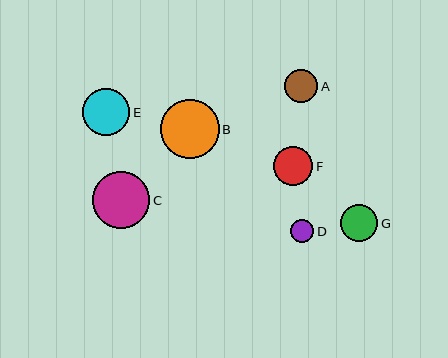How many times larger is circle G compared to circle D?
Circle G is approximately 1.6 times the size of circle D.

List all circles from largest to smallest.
From largest to smallest: B, C, E, F, G, A, D.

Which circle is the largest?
Circle B is the largest with a size of approximately 59 pixels.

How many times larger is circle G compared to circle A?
Circle G is approximately 1.1 times the size of circle A.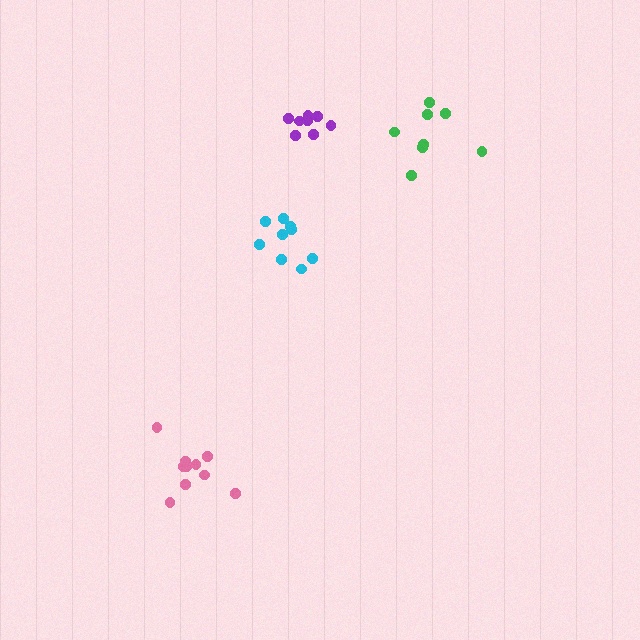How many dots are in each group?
Group 1: 9 dots, Group 2: 8 dots, Group 3: 10 dots, Group 4: 8 dots (35 total).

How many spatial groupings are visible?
There are 4 spatial groupings.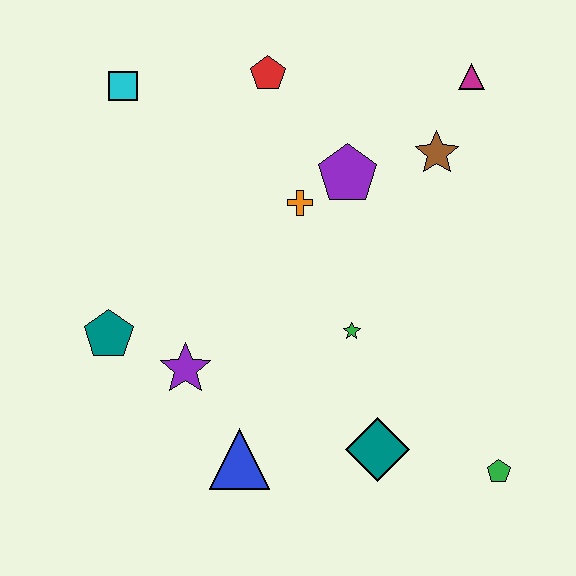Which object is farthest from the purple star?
The magenta triangle is farthest from the purple star.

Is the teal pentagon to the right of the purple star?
No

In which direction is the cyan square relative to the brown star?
The cyan square is to the left of the brown star.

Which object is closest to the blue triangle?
The purple star is closest to the blue triangle.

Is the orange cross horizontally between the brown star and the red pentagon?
Yes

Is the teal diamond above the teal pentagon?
No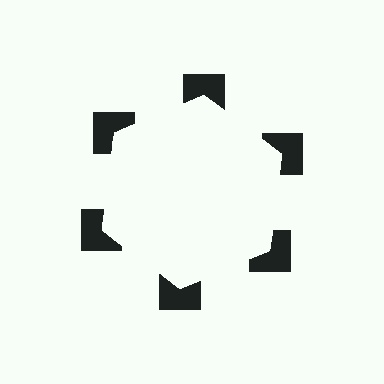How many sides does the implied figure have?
6 sides.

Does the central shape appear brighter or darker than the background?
It typically appears slightly brighter than the background, even though no actual brightness change is drawn.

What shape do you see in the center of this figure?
An illusory hexagon — its edges are inferred from the aligned wedge cuts in the notched squares, not physically drawn.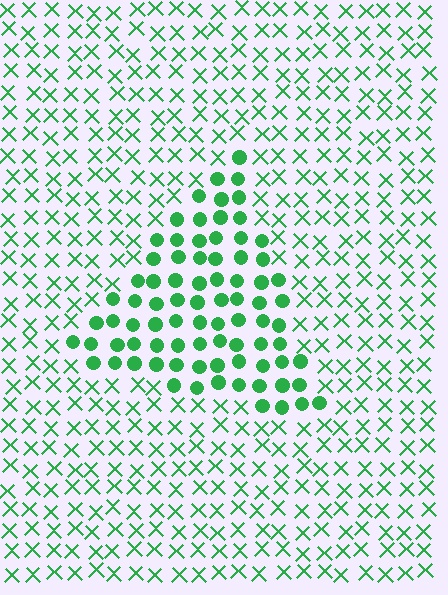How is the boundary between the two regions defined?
The boundary is defined by a change in element shape: circles inside vs. X marks outside. All elements share the same color and spacing.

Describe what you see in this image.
The image is filled with small green elements arranged in a uniform grid. A triangle-shaped region contains circles, while the surrounding area contains X marks. The boundary is defined purely by the change in element shape.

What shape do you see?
I see a triangle.